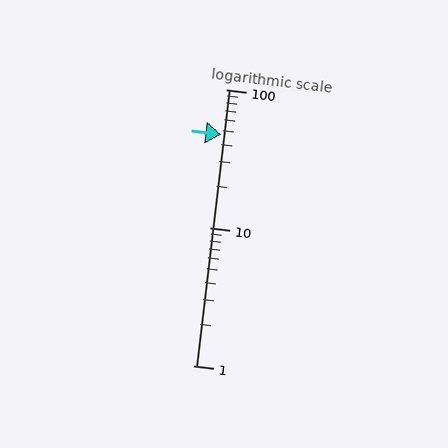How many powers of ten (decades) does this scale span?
The scale spans 2 decades, from 1 to 100.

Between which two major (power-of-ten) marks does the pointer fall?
The pointer is between 10 and 100.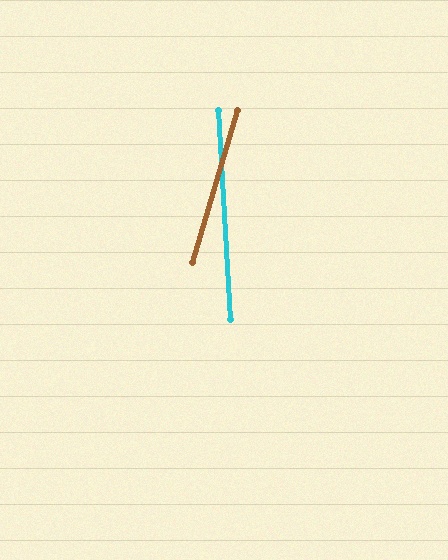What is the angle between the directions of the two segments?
Approximately 20 degrees.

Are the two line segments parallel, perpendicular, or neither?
Neither parallel nor perpendicular — they differ by about 20°.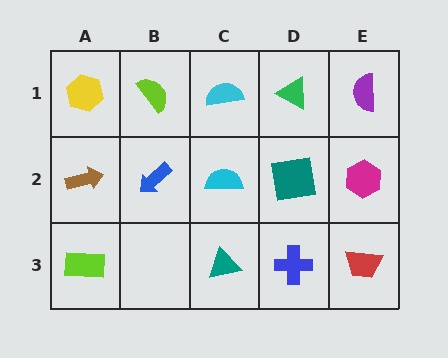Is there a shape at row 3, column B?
No, that cell is empty.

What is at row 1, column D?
A green triangle.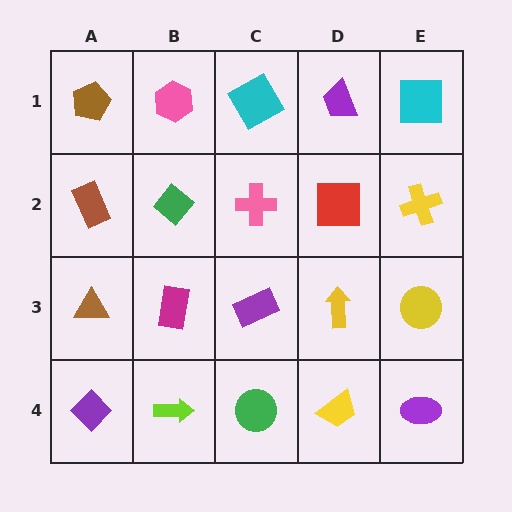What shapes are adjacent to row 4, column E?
A yellow circle (row 3, column E), a yellow trapezoid (row 4, column D).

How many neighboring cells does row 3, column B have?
4.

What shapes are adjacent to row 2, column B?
A pink hexagon (row 1, column B), a magenta rectangle (row 3, column B), a brown rectangle (row 2, column A), a pink cross (row 2, column C).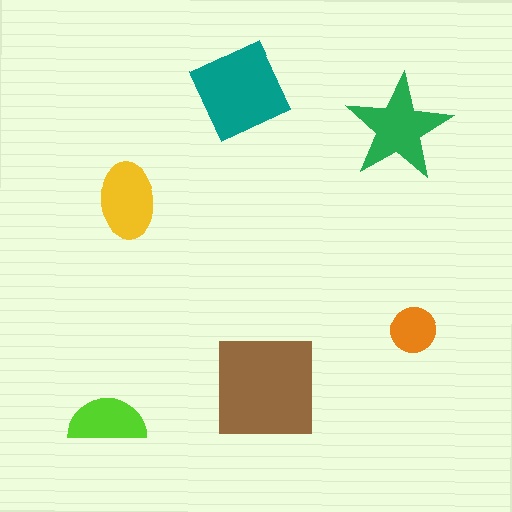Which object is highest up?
The teal diamond is topmost.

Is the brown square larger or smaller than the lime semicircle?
Larger.